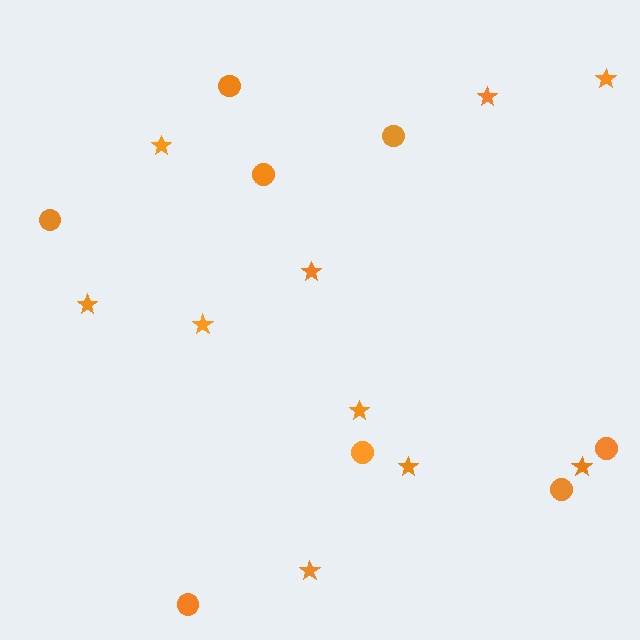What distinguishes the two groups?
There are 2 groups: one group of circles (8) and one group of stars (10).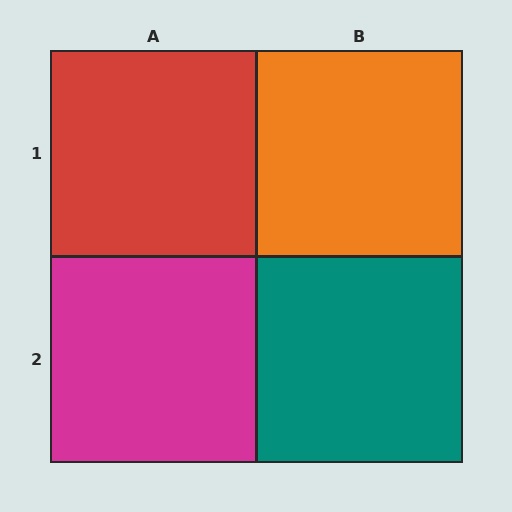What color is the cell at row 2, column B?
Teal.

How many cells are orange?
1 cell is orange.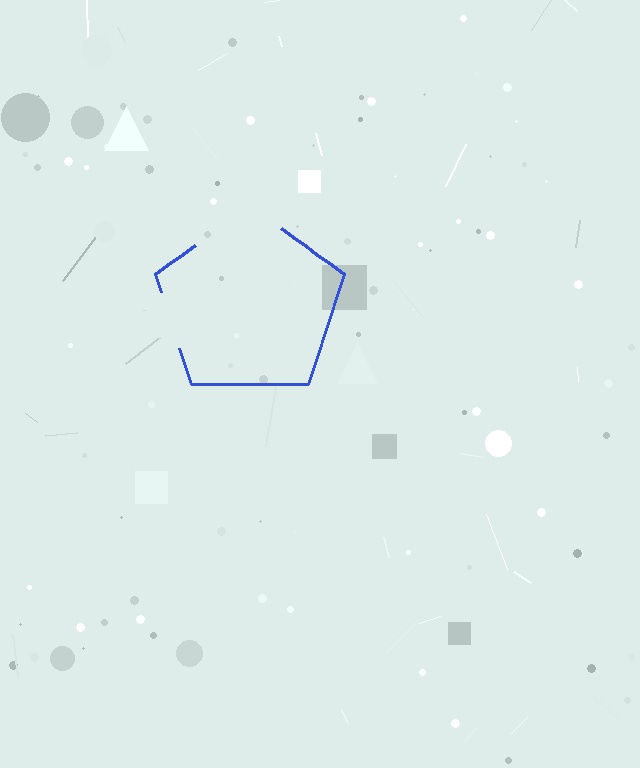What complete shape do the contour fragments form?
The contour fragments form a pentagon.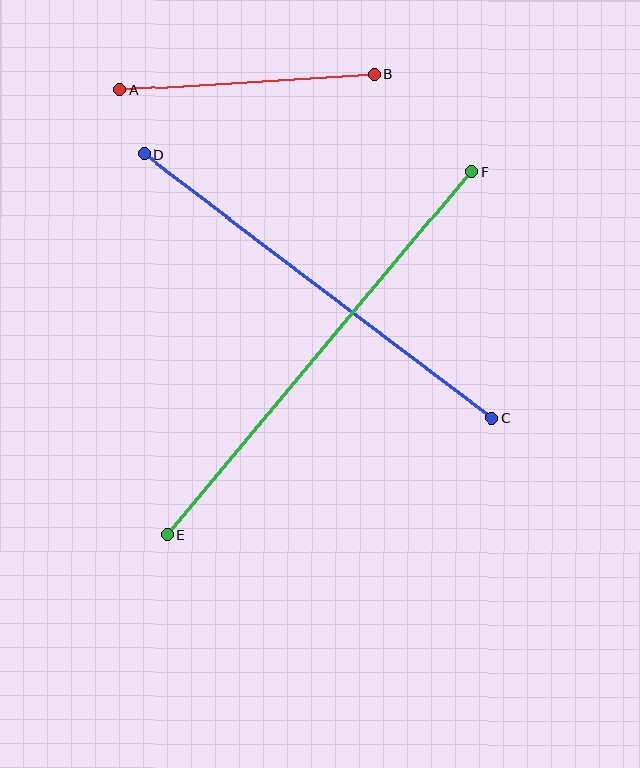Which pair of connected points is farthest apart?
Points E and F are farthest apart.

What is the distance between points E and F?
The distance is approximately 473 pixels.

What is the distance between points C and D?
The distance is approximately 437 pixels.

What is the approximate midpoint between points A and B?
The midpoint is at approximately (247, 82) pixels.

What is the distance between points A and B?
The distance is approximately 255 pixels.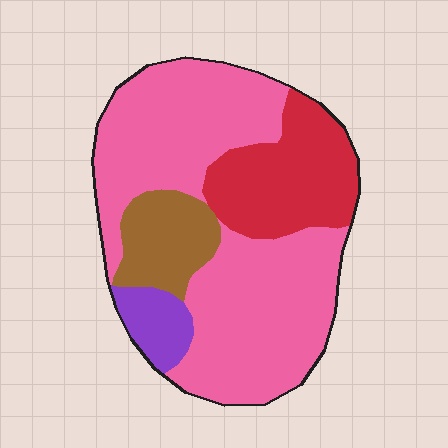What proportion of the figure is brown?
Brown covers 12% of the figure.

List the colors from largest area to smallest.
From largest to smallest: pink, red, brown, purple.